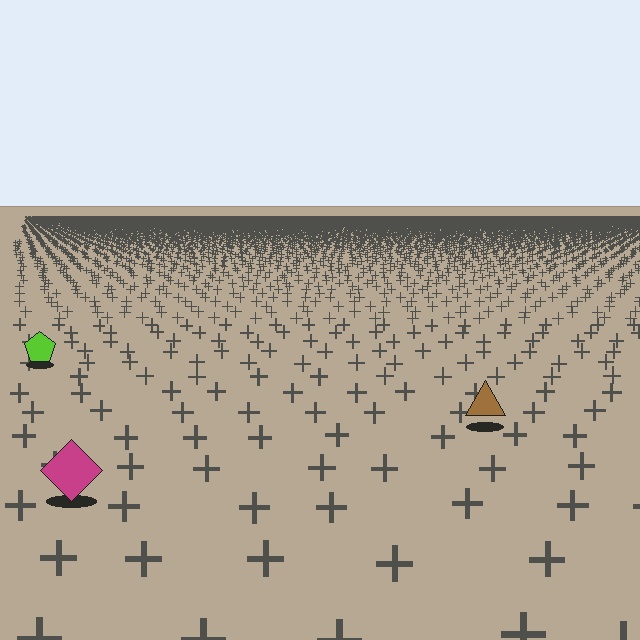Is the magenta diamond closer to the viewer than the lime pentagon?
Yes. The magenta diamond is closer — you can tell from the texture gradient: the ground texture is coarser near it.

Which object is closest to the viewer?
The magenta diamond is closest. The texture marks near it are larger and more spread out.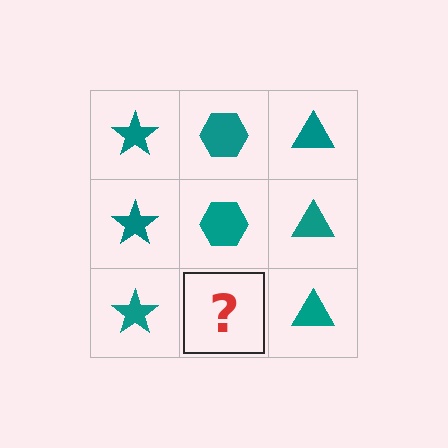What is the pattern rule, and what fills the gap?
The rule is that each column has a consistent shape. The gap should be filled with a teal hexagon.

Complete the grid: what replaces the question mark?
The question mark should be replaced with a teal hexagon.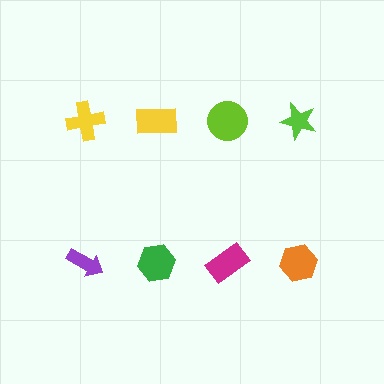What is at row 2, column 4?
An orange hexagon.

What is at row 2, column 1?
A purple arrow.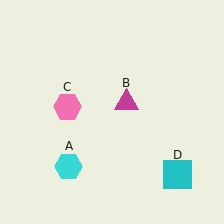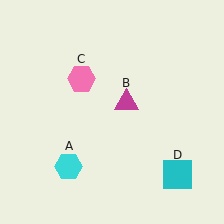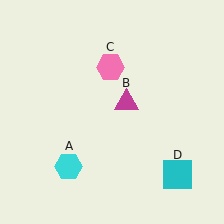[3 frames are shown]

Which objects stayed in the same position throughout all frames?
Cyan hexagon (object A) and magenta triangle (object B) and cyan square (object D) remained stationary.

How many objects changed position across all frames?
1 object changed position: pink hexagon (object C).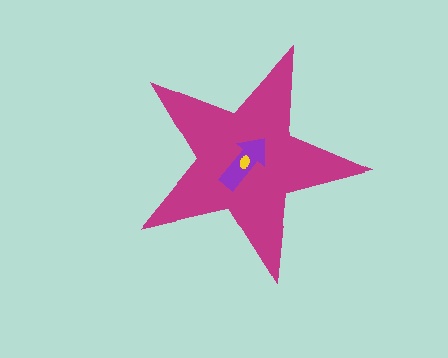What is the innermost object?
The yellow ellipse.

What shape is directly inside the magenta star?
The purple arrow.